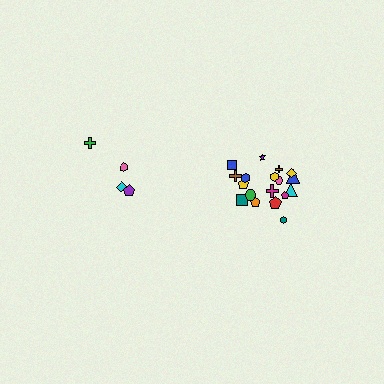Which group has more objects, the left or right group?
The right group.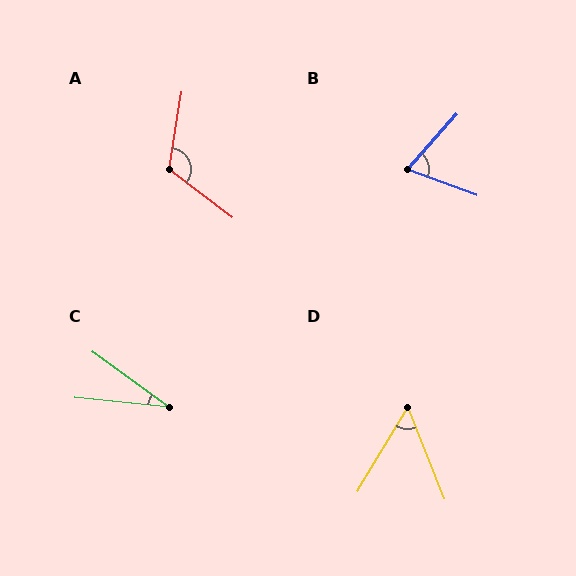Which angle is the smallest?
C, at approximately 30 degrees.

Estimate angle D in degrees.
Approximately 52 degrees.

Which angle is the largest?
A, at approximately 118 degrees.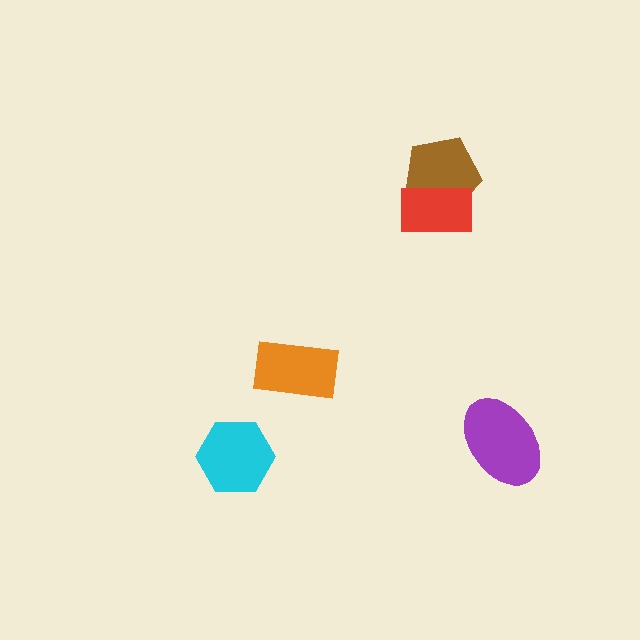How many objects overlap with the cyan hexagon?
0 objects overlap with the cyan hexagon.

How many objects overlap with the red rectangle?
1 object overlaps with the red rectangle.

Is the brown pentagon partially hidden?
Yes, it is partially covered by another shape.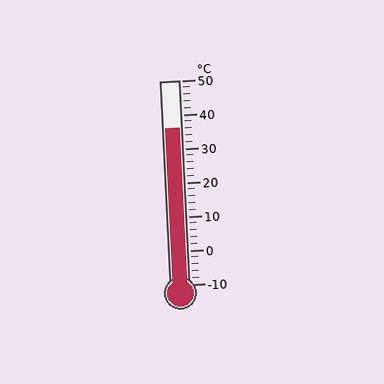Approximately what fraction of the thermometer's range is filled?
The thermometer is filled to approximately 75% of its range.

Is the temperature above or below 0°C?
The temperature is above 0°C.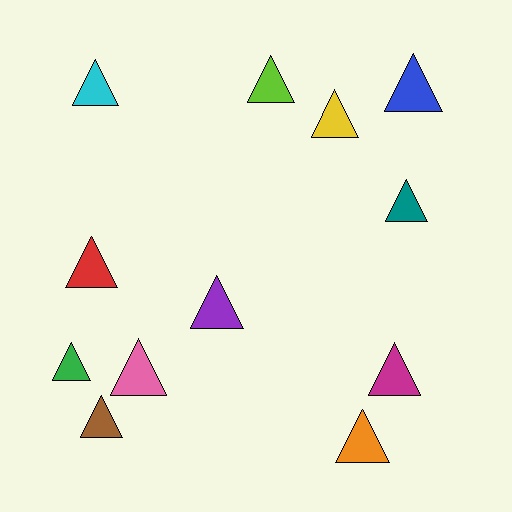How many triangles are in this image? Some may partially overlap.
There are 12 triangles.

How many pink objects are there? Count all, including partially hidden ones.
There is 1 pink object.